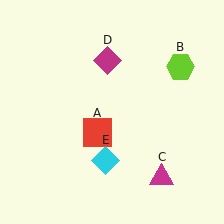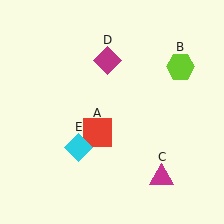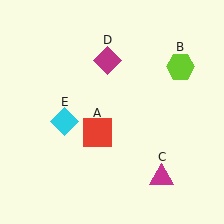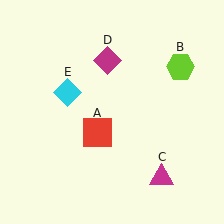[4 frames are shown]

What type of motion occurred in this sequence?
The cyan diamond (object E) rotated clockwise around the center of the scene.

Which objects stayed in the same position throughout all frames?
Red square (object A) and lime hexagon (object B) and magenta triangle (object C) and magenta diamond (object D) remained stationary.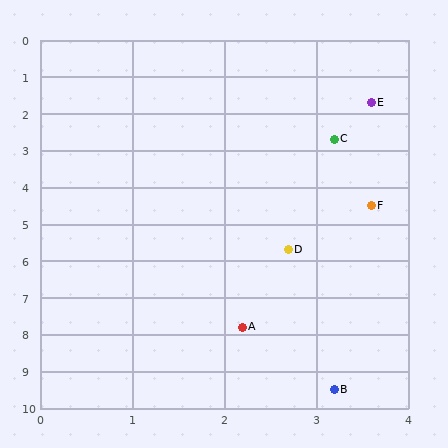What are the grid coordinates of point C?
Point C is at approximately (3.2, 2.7).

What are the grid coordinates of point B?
Point B is at approximately (3.2, 9.5).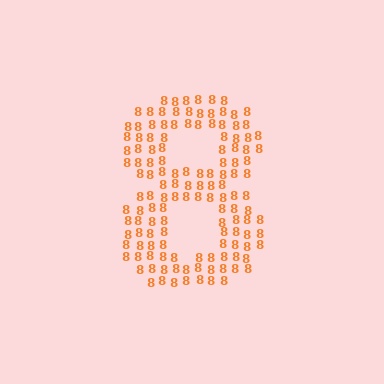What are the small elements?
The small elements are digit 8's.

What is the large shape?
The large shape is the digit 8.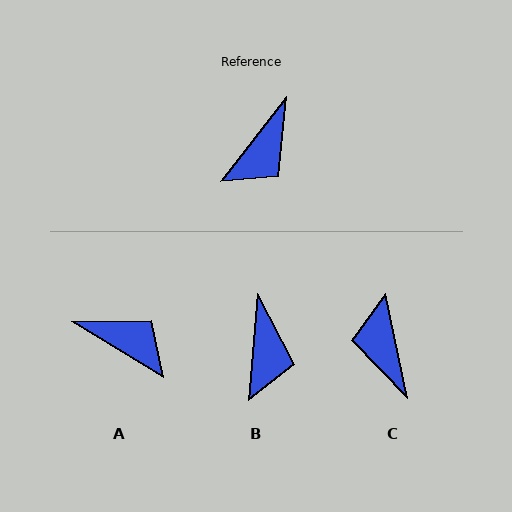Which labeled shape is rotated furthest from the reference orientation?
C, about 130 degrees away.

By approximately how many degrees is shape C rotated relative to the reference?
Approximately 130 degrees clockwise.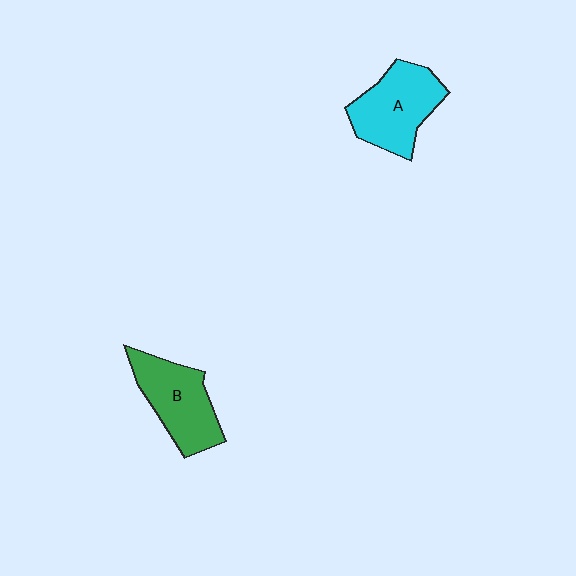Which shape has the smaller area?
Shape B (green).